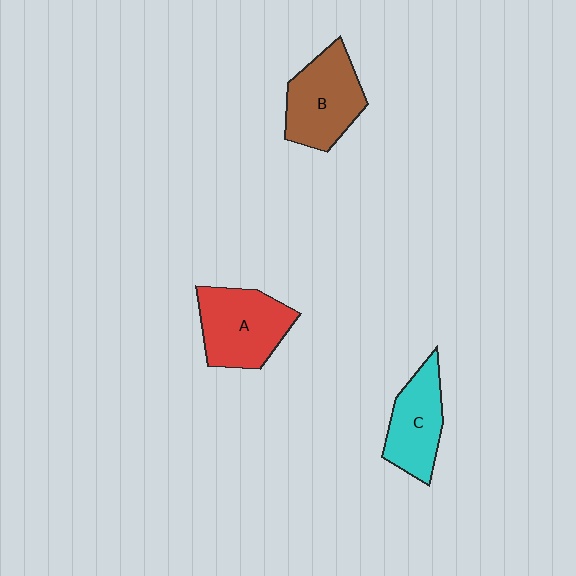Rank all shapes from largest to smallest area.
From largest to smallest: A (red), B (brown), C (cyan).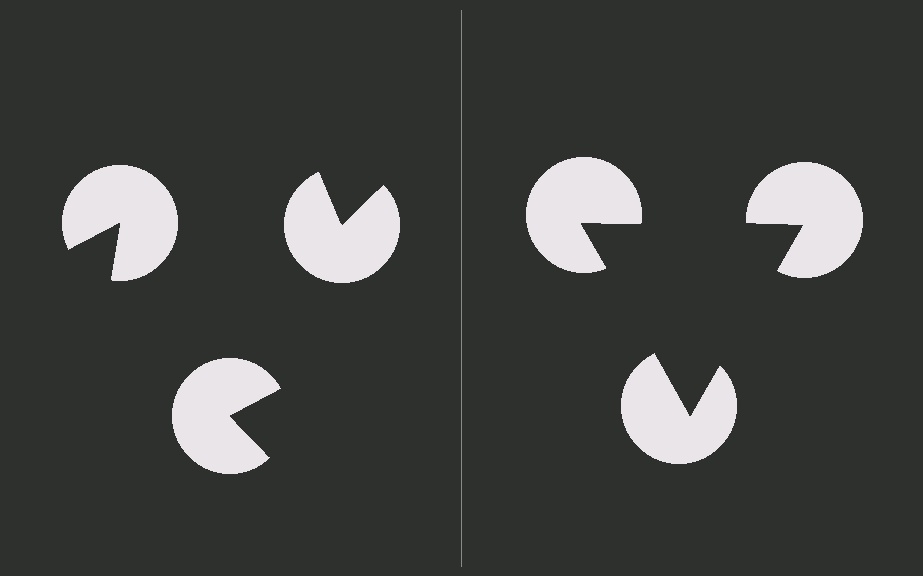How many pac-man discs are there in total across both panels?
6 — 3 on each side.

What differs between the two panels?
The pac-man discs are positioned identically on both sides; only the wedge orientations differ. On the right they align to a triangle; on the left they are misaligned.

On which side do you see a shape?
An illusory triangle appears on the right side. On the left side the wedge cuts are rotated, so no coherent shape forms.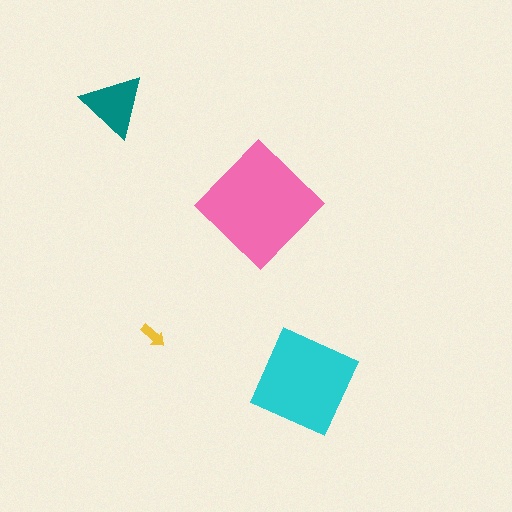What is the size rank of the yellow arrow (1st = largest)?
4th.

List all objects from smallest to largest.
The yellow arrow, the teal triangle, the cyan diamond, the pink diamond.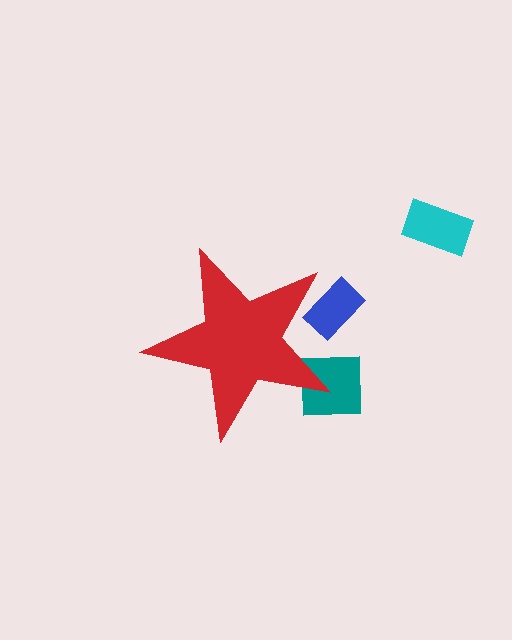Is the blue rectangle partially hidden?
Yes, the blue rectangle is partially hidden behind the red star.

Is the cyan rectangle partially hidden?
No, the cyan rectangle is fully visible.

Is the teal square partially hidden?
Yes, the teal square is partially hidden behind the red star.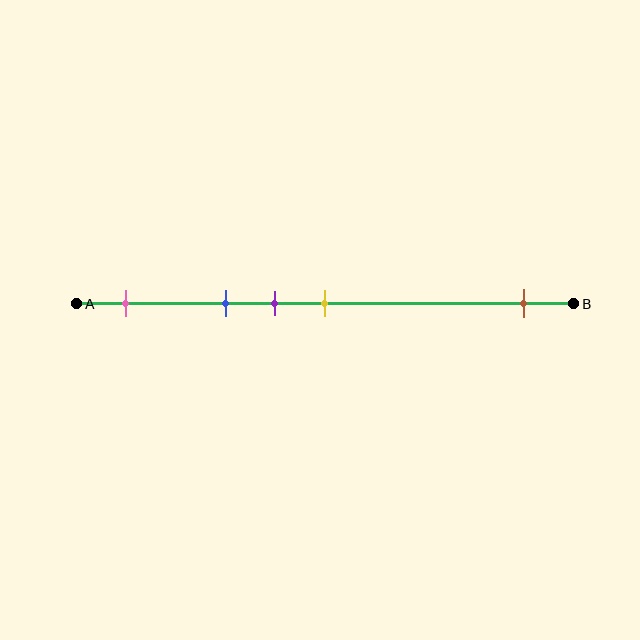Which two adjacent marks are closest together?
The purple and yellow marks are the closest adjacent pair.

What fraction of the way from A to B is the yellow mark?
The yellow mark is approximately 50% (0.5) of the way from A to B.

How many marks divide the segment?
There are 5 marks dividing the segment.